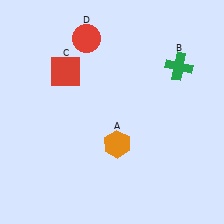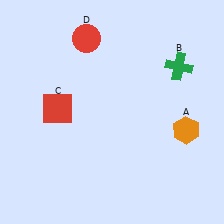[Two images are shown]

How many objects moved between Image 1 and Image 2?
2 objects moved between the two images.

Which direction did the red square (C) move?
The red square (C) moved down.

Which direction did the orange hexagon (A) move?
The orange hexagon (A) moved right.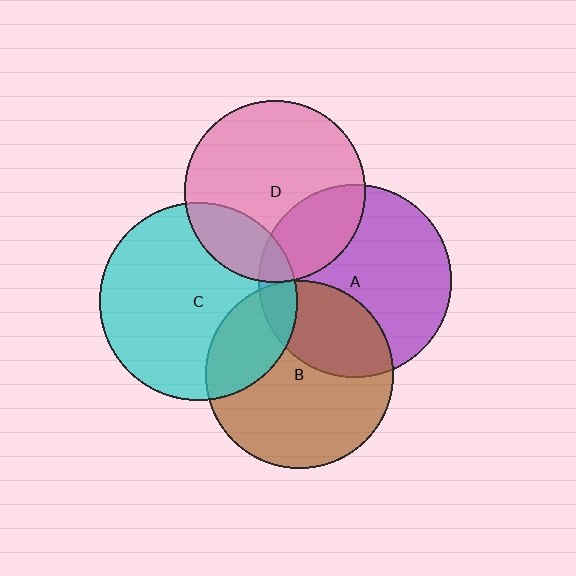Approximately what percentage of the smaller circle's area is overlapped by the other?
Approximately 25%.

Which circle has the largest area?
Circle C (cyan).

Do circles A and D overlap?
Yes.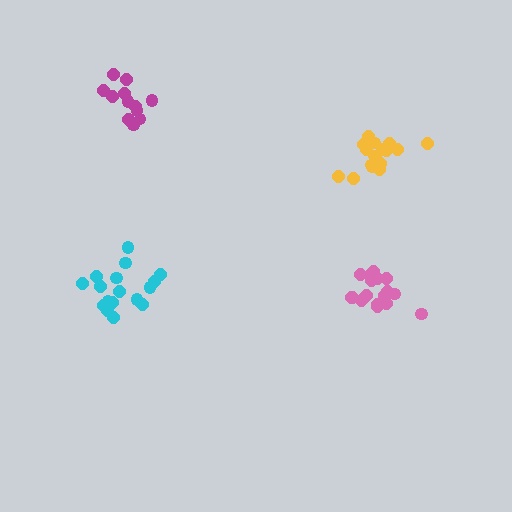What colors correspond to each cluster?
The clusters are colored: pink, magenta, yellow, cyan.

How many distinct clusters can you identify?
There are 4 distinct clusters.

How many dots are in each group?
Group 1: 17 dots, Group 2: 12 dots, Group 3: 18 dots, Group 4: 17 dots (64 total).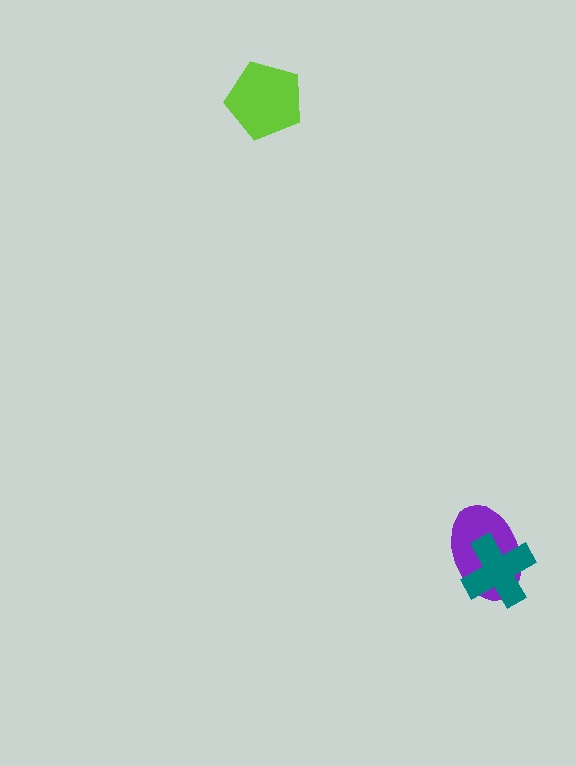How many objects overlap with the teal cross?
1 object overlaps with the teal cross.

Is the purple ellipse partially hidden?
Yes, it is partially covered by another shape.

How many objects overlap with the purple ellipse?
1 object overlaps with the purple ellipse.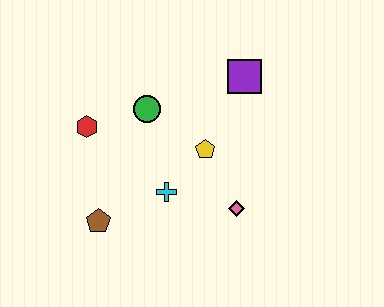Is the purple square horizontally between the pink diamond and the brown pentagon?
No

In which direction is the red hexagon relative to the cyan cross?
The red hexagon is to the left of the cyan cross.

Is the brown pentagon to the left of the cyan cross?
Yes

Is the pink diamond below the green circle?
Yes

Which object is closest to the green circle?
The red hexagon is closest to the green circle.